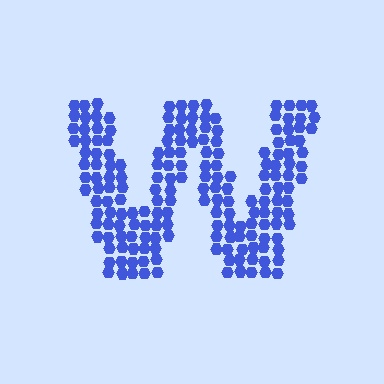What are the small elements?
The small elements are hexagons.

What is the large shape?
The large shape is the letter W.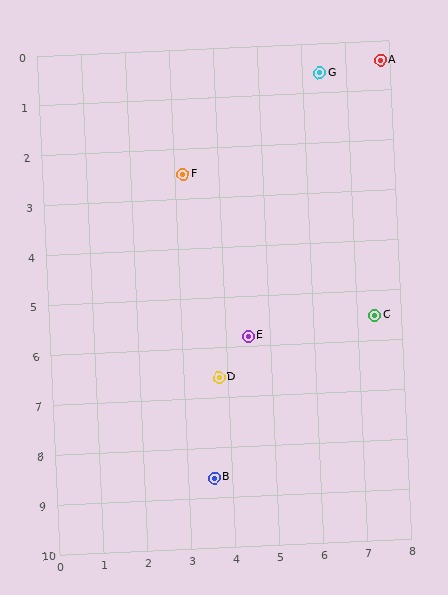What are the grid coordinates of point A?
Point A is at approximately (7.8, 0.4).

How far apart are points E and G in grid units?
Points E and G are about 5.5 grid units apart.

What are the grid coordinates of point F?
Point F is at approximately (3.2, 2.5).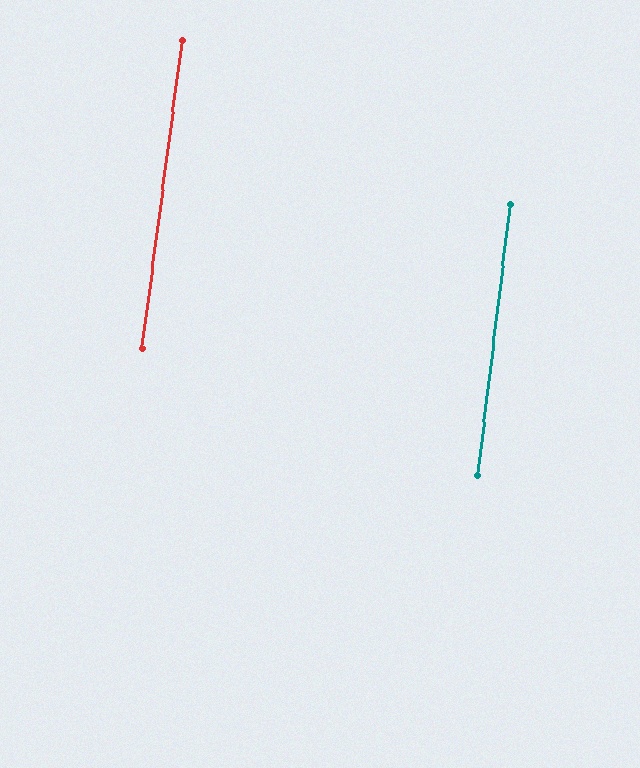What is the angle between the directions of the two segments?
Approximately 1 degree.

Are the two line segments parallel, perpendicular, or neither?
Parallel — their directions differ by only 0.6°.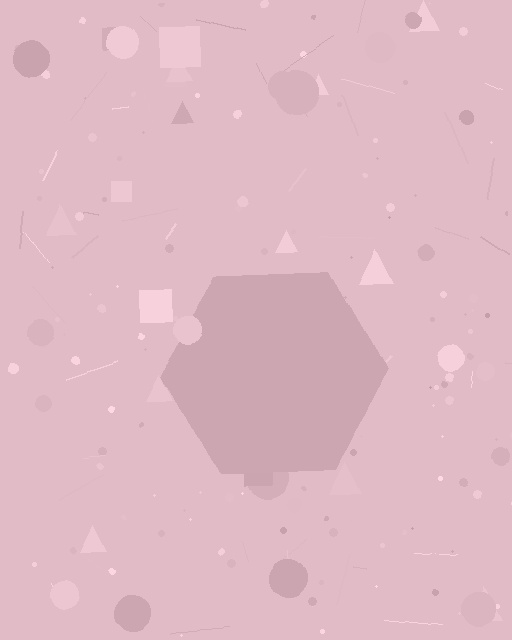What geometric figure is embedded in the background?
A hexagon is embedded in the background.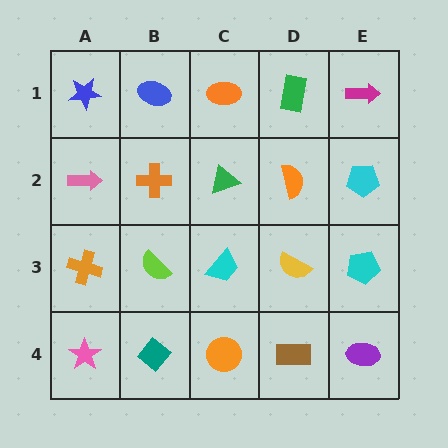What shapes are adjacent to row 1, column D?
An orange semicircle (row 2, column D), an orange ellipse (row 1, column C), a magenta arrow (row 1, column E).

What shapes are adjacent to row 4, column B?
A lime semicircle (row 3, column B), a pink star (row 4, column A), an orange circle (row 4, column C).